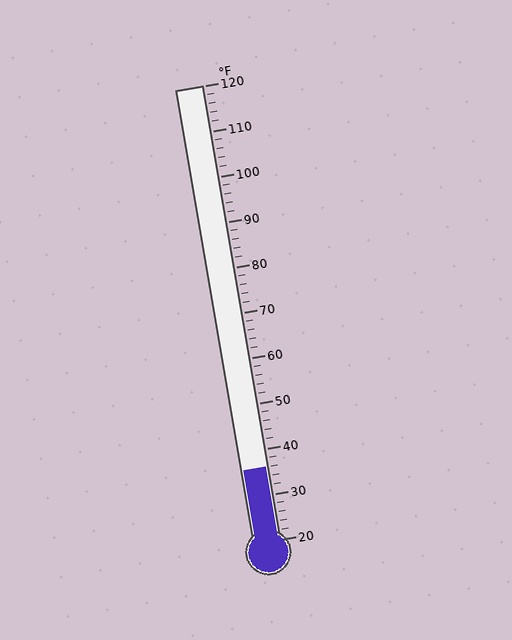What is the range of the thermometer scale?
The thermometer scale ranges from 20°F to 120°F.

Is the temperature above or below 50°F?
The temperature is below 50°F.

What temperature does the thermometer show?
The thermometer shows approximately 36°F.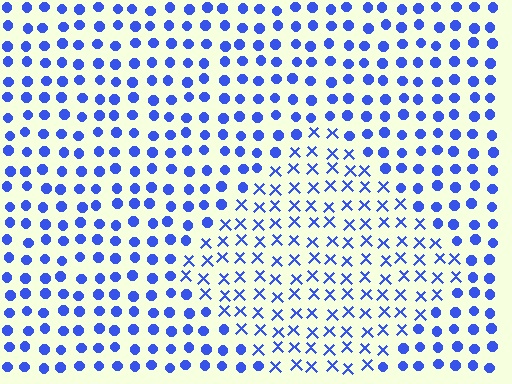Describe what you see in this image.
The image is filled with small blue elements arranged in a uniform grid. A diamond-shaped region contains X marks, while the surrounding area contains circles. The boundary is defined purely by the change in element shape.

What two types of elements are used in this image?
The image uses X marks inside the diamond region and circles outside it.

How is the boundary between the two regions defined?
The boundary is defined by a change in element shape: X marks inside vs. circles outside. All elements share the same color and spacing.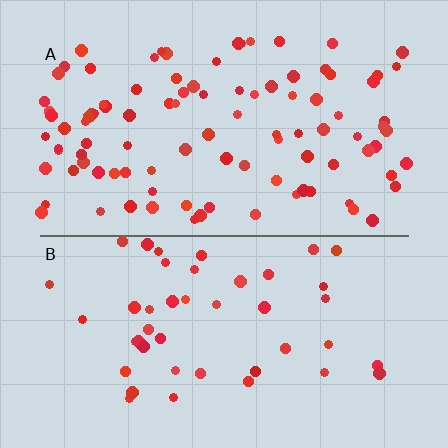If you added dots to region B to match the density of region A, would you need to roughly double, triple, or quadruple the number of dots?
Approximately double.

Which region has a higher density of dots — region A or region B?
A (the top).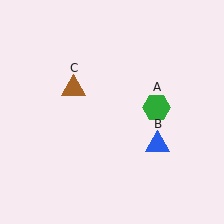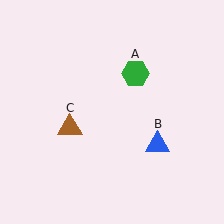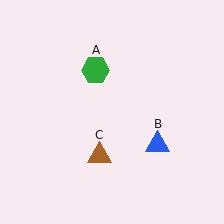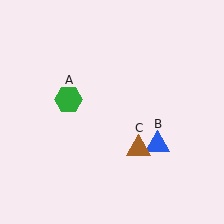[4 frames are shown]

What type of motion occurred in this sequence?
The green hexagon (object A), brown triangle (object C) rotated counterclockwise around the center of the scene.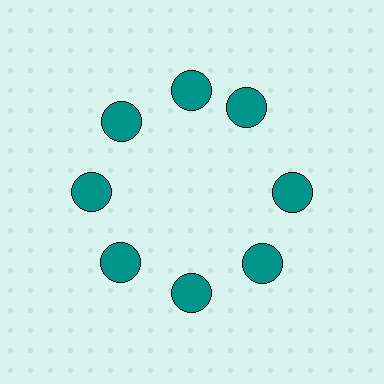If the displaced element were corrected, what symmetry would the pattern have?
It would have 8-fold rotational symmetry — the pattern would map onto itself every 45 degrees.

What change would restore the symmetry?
The symmetry would be restored by rotating it back into even spacing with its neighbors so that all 8 circles sit at equal angles and equal distance from the center.